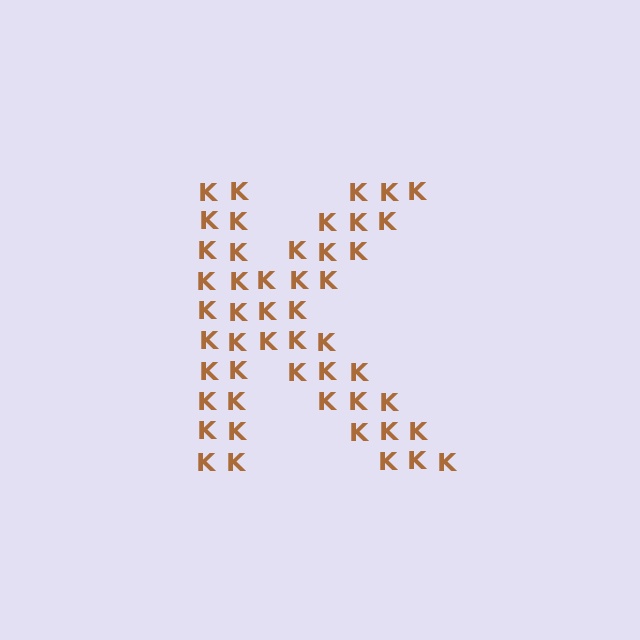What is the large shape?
The large shape is the letter K.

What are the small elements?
The small elements are letter K's.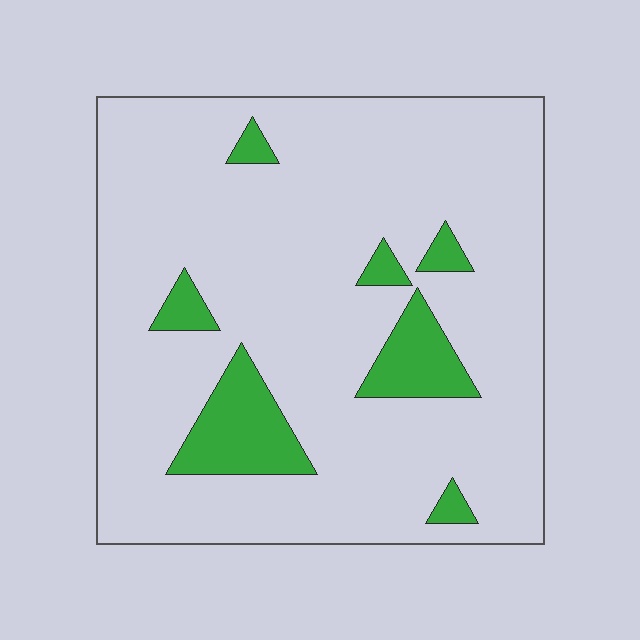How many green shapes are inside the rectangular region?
7.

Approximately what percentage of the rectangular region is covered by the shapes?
Approximately 15%.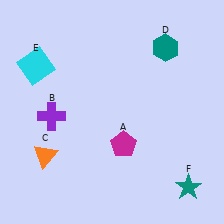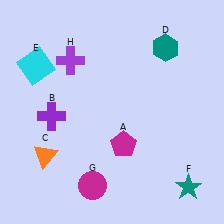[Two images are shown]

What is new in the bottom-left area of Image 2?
A magenta circle (G) was added in the bottom-left area of Image 2.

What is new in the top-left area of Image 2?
A purple cross (H) was added in the top-left area of Image 2.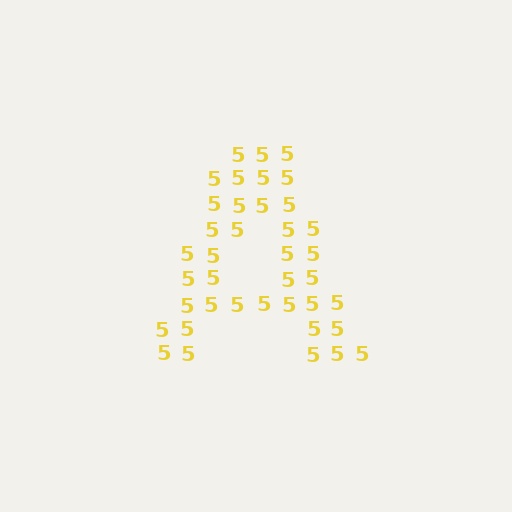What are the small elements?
The small elements are digit 5's.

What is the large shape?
The large shape is the letter A.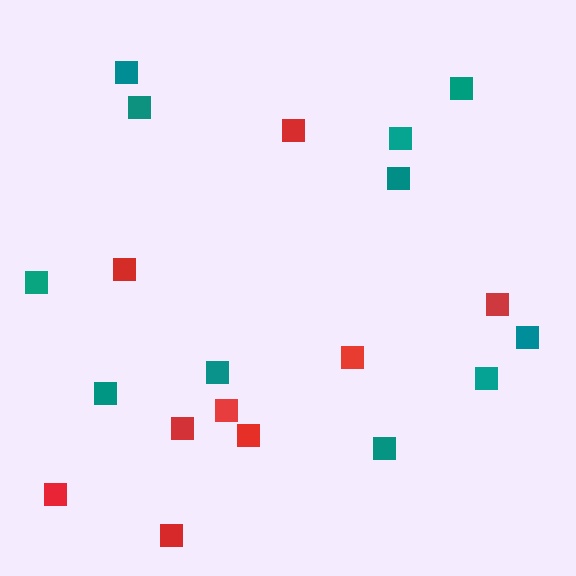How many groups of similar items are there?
There are 2 groups: one group of red squares (9) and one group of teal squares (11).